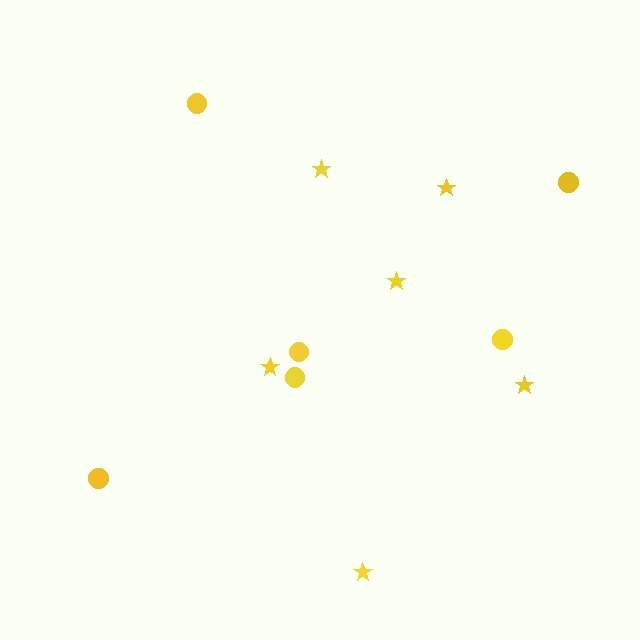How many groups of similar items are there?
There are 2 groups: one group of stars (6) and one group of circles (6).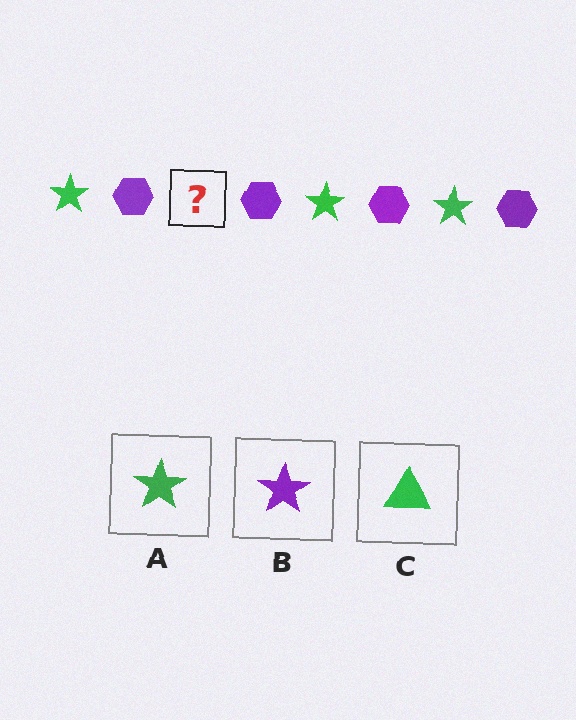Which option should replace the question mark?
Option A.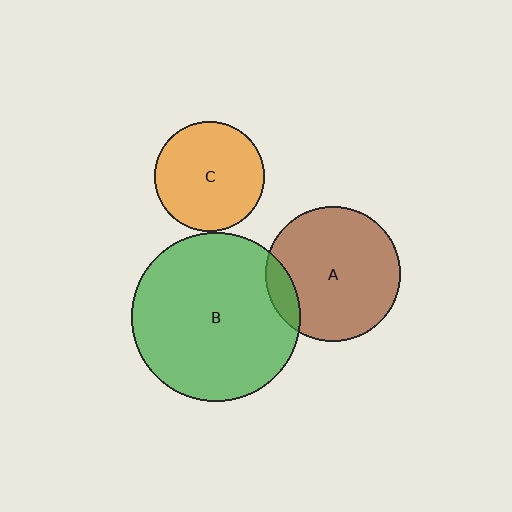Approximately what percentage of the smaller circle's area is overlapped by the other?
Approximately 10%.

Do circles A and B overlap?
Yes.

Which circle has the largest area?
Circle B (green).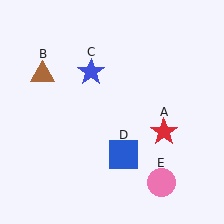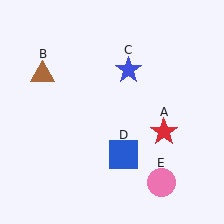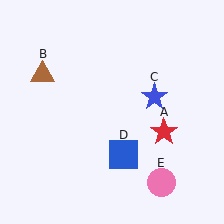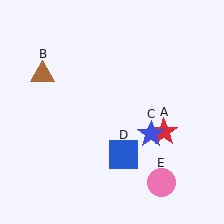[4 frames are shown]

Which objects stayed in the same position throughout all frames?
Red star (object A) and brown triangle (object B) and blue square (object D) and pink circle (object E) remained stationary.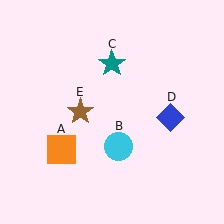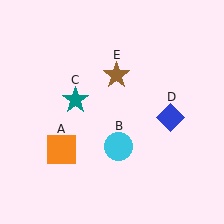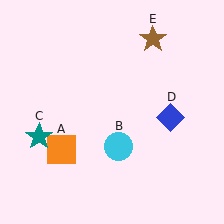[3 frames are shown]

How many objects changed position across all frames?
2 objects changed position: teal star (object C), brown star (object E).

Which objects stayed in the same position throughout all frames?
Orange square (object A) and cyan circle (object B) and blue diamond (object D) remained stationary.